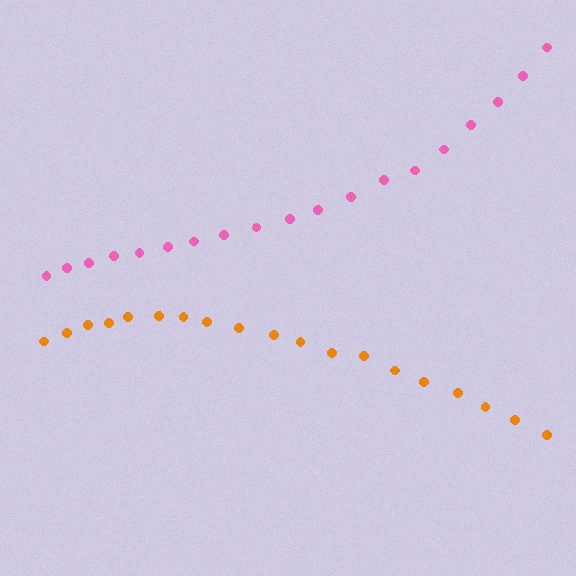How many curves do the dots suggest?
There are 2 distinct paths.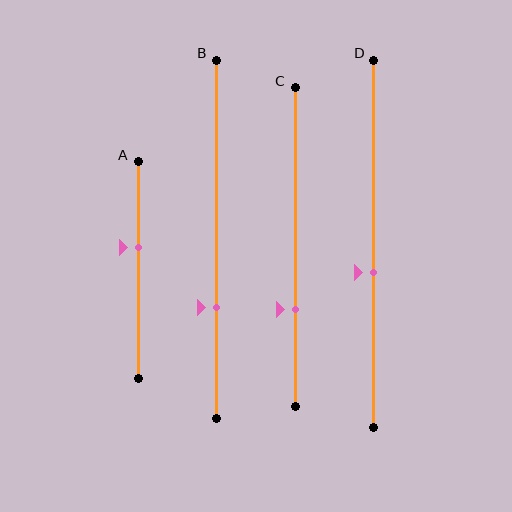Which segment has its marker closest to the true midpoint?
Segment D has its marker closest to the true midpoint.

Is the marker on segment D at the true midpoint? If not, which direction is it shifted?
No, the marker on segment D is shifted downward by about 8% of the segment length.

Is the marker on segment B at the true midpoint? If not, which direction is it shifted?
No, the marker on segment B is shifted downward by about 19% of the segment length.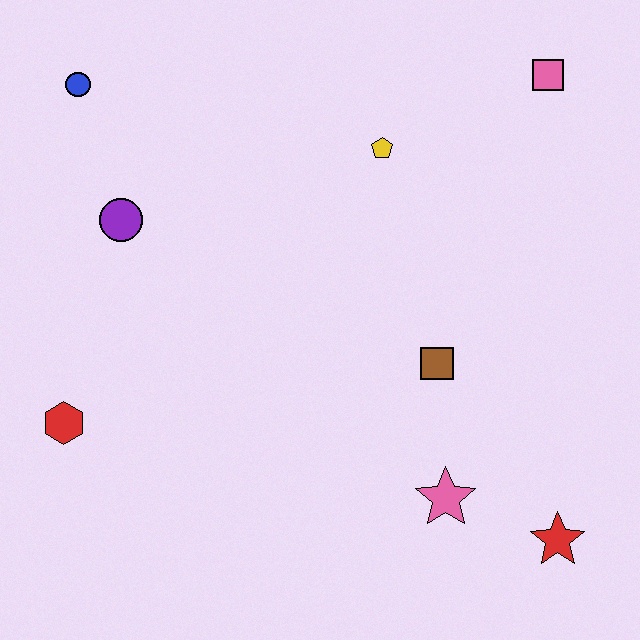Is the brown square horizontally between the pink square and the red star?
No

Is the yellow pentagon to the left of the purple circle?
No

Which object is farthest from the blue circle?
The red star is farthest from the blue circle.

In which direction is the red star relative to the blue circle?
The red star is to the right of the blue circle.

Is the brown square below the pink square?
Yes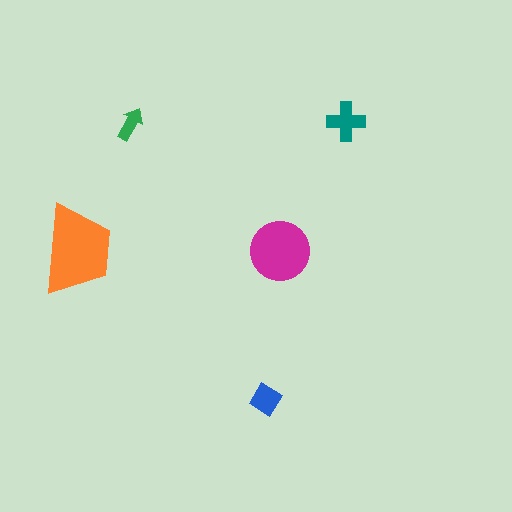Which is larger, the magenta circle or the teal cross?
The magenta circle.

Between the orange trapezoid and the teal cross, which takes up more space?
The orange trapezoid.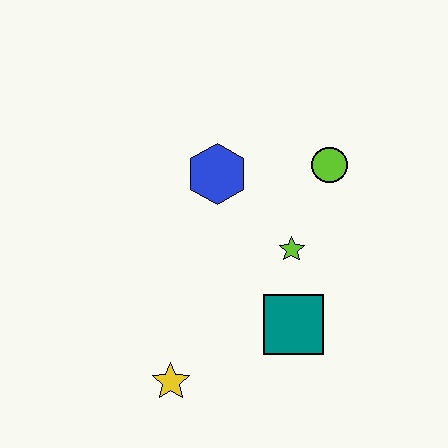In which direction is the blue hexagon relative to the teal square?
The blue hexagon is above the teal square.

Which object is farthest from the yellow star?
The lime circle is farthest from the yellow star.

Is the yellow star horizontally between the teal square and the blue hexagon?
No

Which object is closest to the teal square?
The lime star is closest to the teal square.